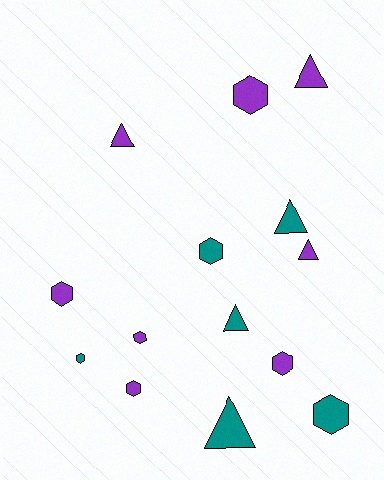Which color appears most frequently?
Purple, with 8 objects.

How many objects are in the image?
There are 14 objects.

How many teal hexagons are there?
There are 3 teal hexagons.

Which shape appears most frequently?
Hexagon, with 8 objects.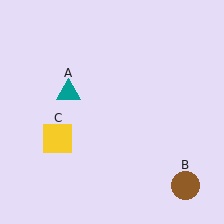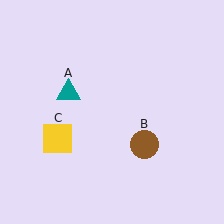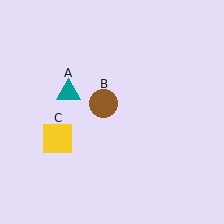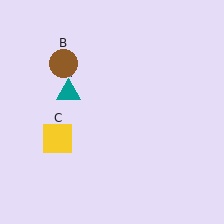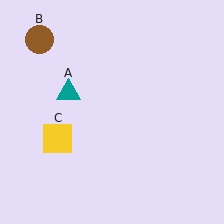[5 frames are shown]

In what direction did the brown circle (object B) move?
The brown circle (object B) moved up and to the left.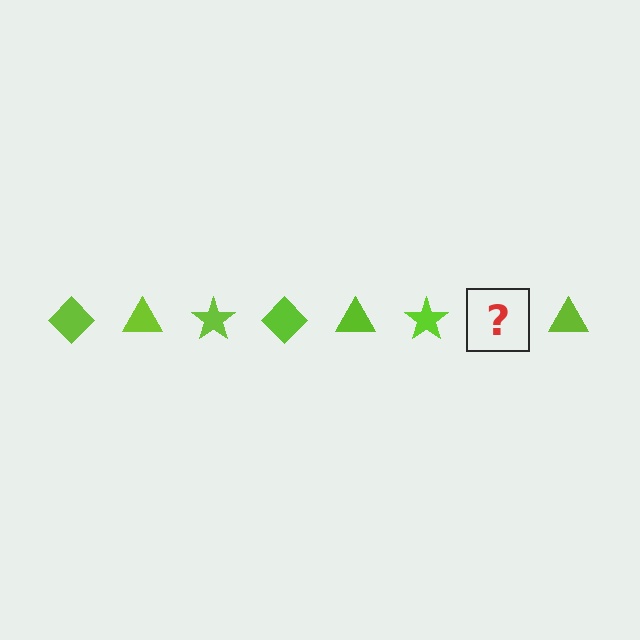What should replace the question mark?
The question mark should be replaced with a lime diamond.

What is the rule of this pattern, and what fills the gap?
The rule is that the pattern cycles through diamond, triangle, star shapes in lime. The gap should be filled with a lime diamond.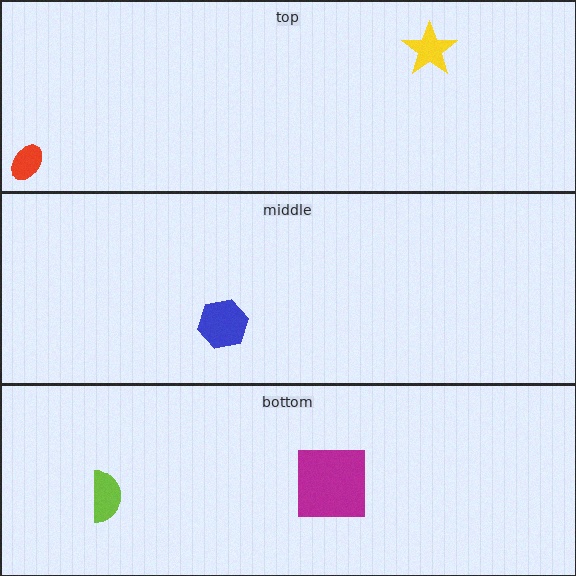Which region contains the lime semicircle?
The bottom region.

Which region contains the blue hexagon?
The middle region.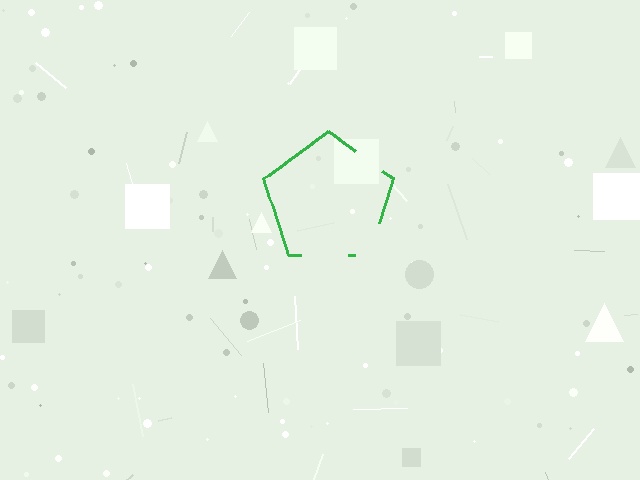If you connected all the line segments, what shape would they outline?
They would outline a pentagon.